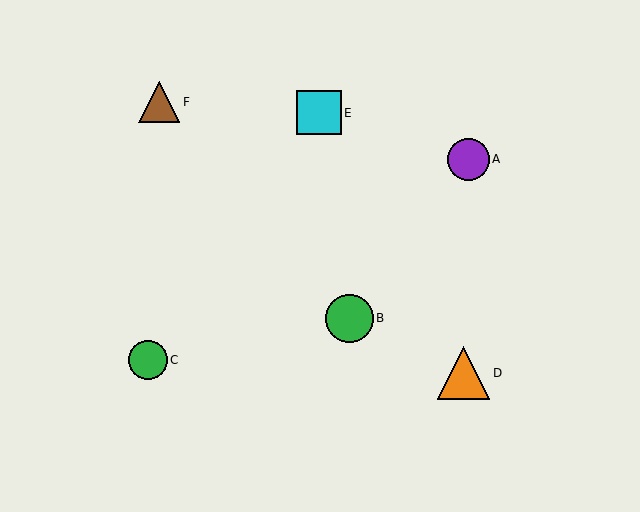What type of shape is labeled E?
Shape E is a cyan square.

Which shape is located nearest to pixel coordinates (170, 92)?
The brown triangle (labeled F) at (159, 102) is nearest to that location.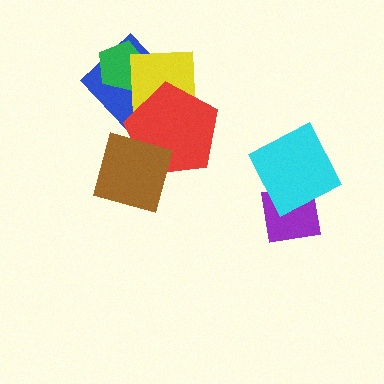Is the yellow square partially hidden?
Yes, it is partially covered by another shape.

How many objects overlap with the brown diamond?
1 object overlaps with the brown diamond.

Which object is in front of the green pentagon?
The yellow square is in front of the green pentagon.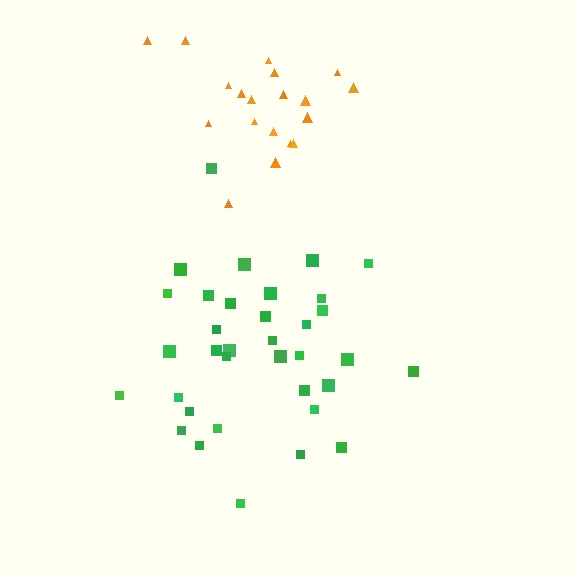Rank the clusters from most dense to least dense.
orange, green.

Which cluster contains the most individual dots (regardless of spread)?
Green (35).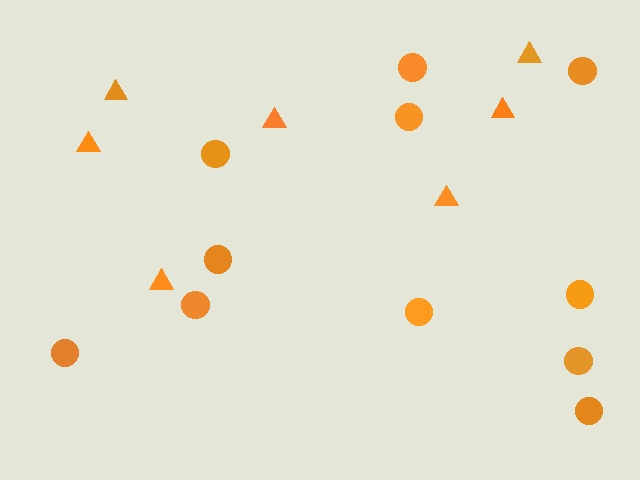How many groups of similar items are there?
There are 2 groups: one group of triangles (7) and one group of circles (11).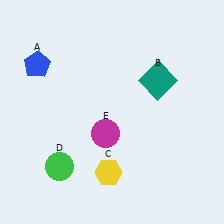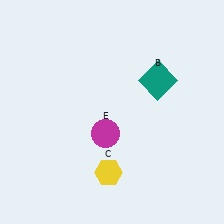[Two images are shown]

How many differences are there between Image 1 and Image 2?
There are 2 differences between the two images.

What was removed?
The green circle (D), the blue pentagon (A) were removed in Image 2.